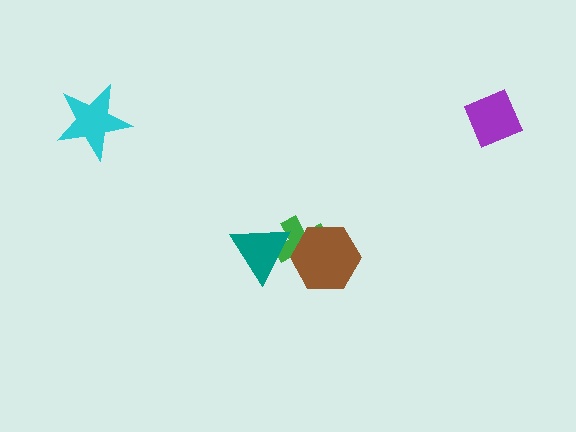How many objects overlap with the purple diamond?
0 objects overlap with the purple diamond.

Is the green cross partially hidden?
Yes, it is partially covered by another shape.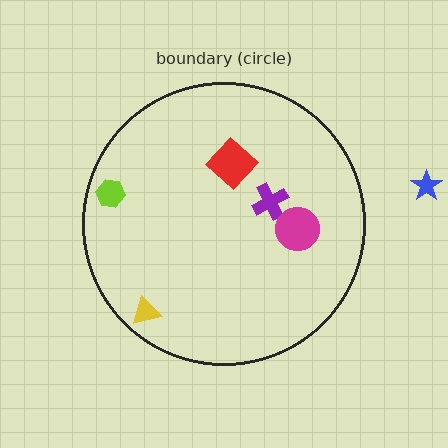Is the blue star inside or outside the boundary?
Outside.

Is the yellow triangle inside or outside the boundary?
Inside.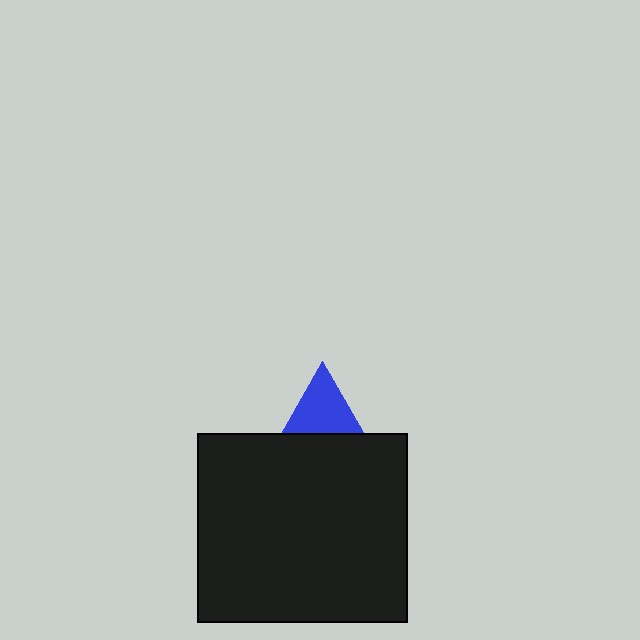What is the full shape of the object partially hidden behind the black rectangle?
The partially hidden object is a blue triangle.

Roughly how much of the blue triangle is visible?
About half of it is visible (roughly 54%).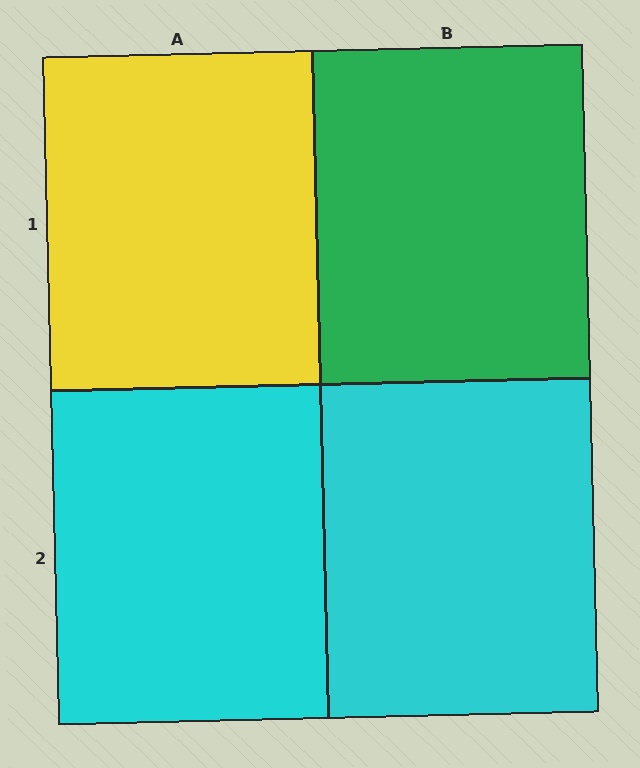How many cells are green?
1 cell is green.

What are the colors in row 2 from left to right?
Cyan, cyan.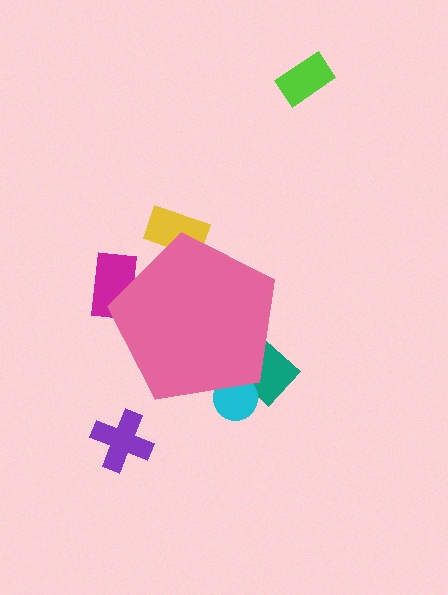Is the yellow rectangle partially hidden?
Yes, the yellow rectangle is partially hidden behind the pink pentagon.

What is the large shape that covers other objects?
A pink pentagon.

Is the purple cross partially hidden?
No, the purple cross is fully visible.